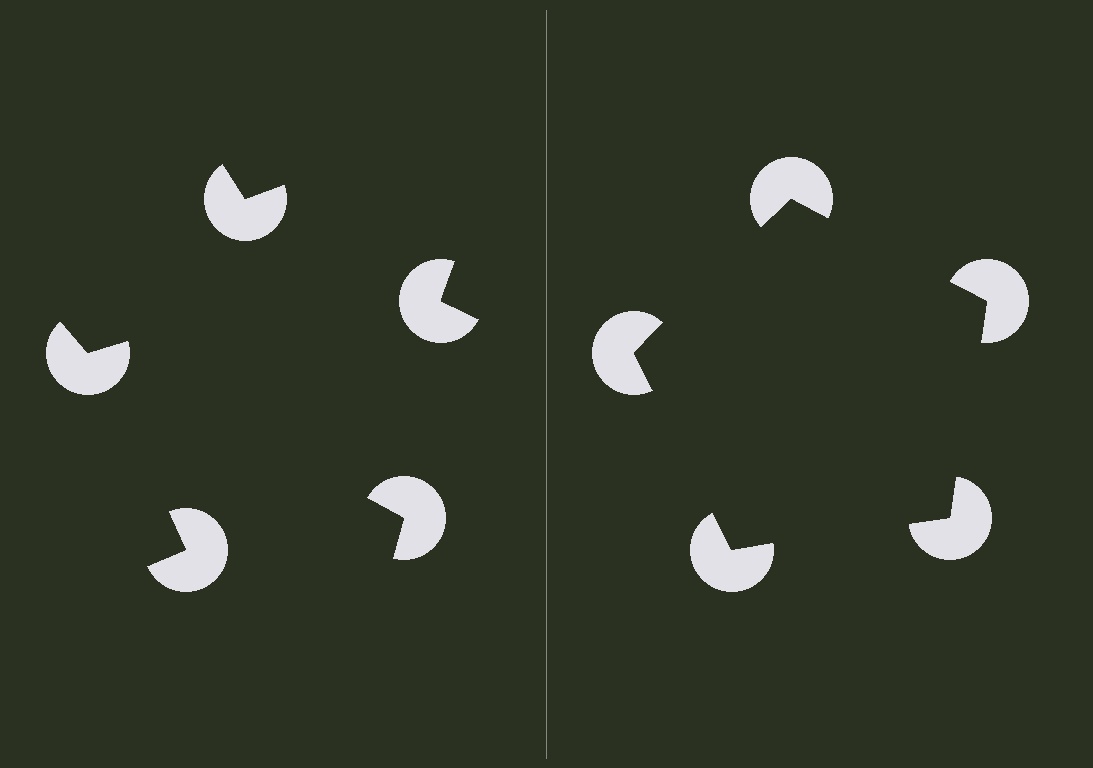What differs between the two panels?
The pac-man discs are positioned identically on both sides; only the wedge orientations differ. On the right they align to a pentagon; on the left they are misaligned.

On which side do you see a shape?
An illusory pentagon appears on the right side. On the left side the wedge cuts are rotated, so no coherent shape forms.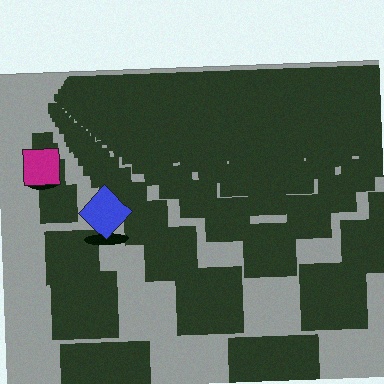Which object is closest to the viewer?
The blue diamond is closest. The texture marks near it are larger and more spread out.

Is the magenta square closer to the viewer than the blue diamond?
No. The blue diamond is closer — you can tell from the texture gradient: the ground texture is coarser near it.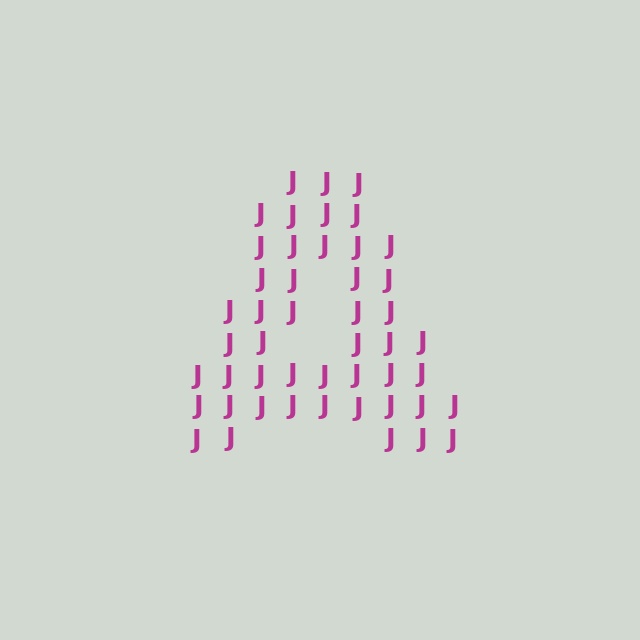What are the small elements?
The small elements are letter J's.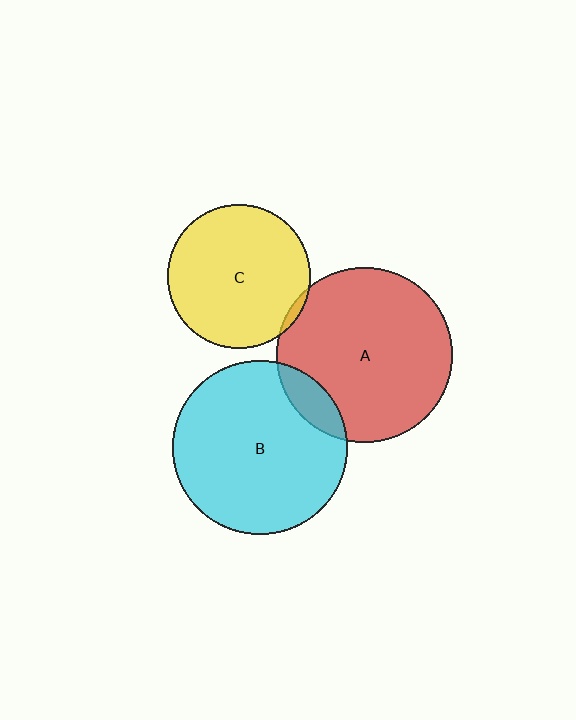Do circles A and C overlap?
Yes.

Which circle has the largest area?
Circle A (red).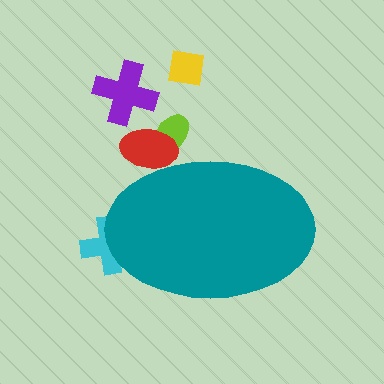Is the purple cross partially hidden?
No, the purple cross is fully visible.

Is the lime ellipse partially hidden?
Yes, the lime ellipse is partially hidden behind the teal ellipse.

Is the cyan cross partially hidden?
Yes, the cyan cross is partially hidden behind the teal ellipse.